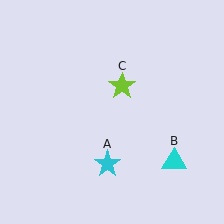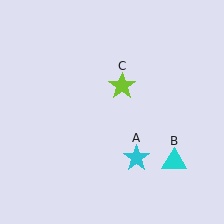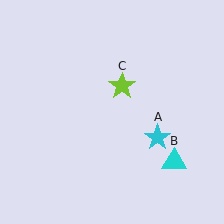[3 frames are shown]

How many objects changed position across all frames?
1 object changed position: cyan star (object A).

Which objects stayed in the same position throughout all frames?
Cyan triangle (object B) and lime star (object C) remained stationary.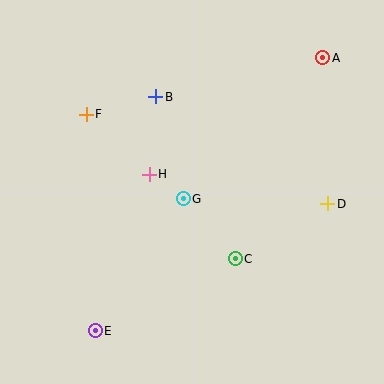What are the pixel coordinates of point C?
Point C is at (235, 259).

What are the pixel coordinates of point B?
Point B is at (155, 97).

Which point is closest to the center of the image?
Point G at (183, 199) is closest to the center.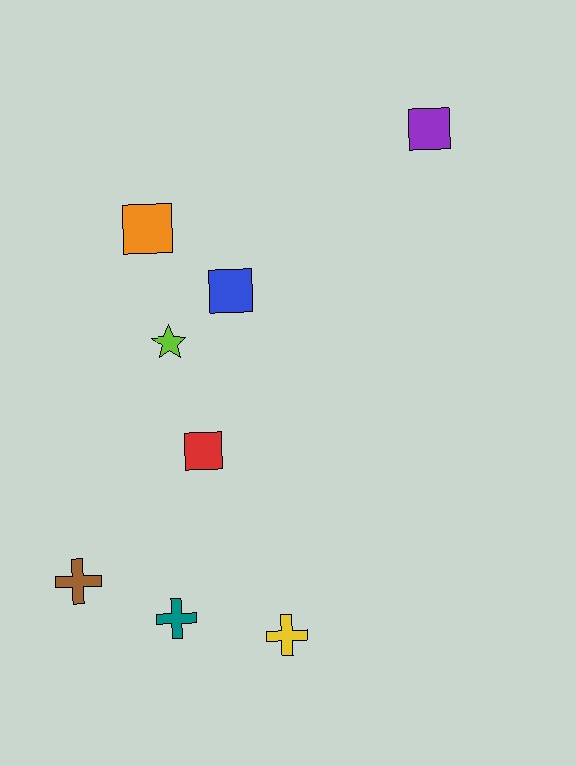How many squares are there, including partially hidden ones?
There are 4 squares.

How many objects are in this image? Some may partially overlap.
There are 8 objects.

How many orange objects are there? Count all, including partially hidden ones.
There is 1 orange object.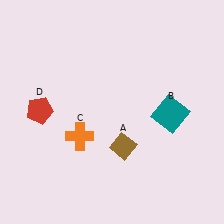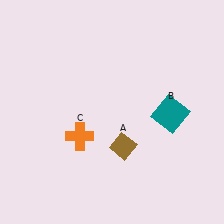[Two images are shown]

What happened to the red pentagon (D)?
The red pentagon (D) was removed in Image 2. It was in the top-left area of Image 1.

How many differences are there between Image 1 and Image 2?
There is 1 difference between the two images.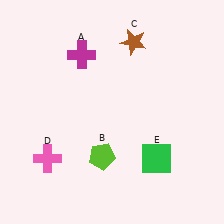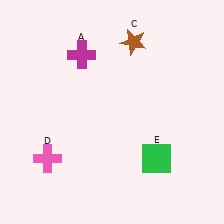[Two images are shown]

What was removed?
The lime pentagon (B) was removed in Image 2.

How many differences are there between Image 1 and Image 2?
There is 1 difference between the two images.